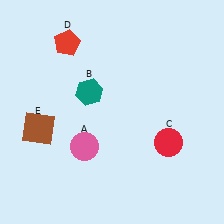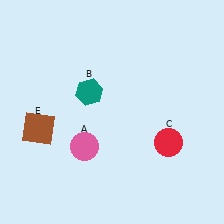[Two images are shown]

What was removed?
The red pentagon (D) was removed in Image 2.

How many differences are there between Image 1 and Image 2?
There is 1 difference between the two images.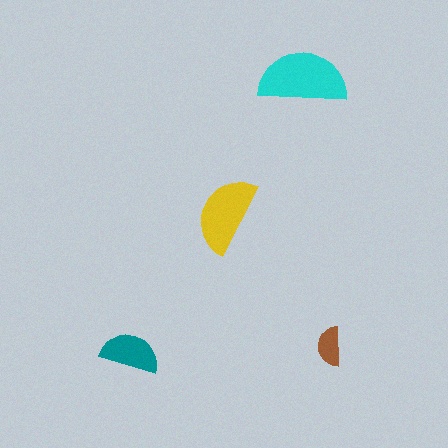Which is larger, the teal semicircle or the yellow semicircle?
The yellow one.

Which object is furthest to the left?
The teal semicircle is leftmost.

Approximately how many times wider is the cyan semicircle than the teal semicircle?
About 1.5 times wider.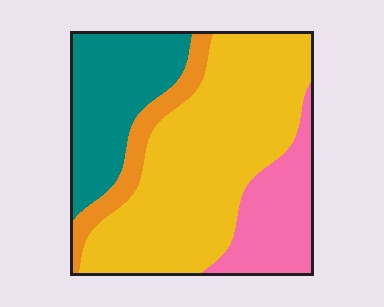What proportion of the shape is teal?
Teal takes up about one quarter (1/4) of the shape.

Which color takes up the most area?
Yellow, at roughly 50%.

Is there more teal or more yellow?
Yellow.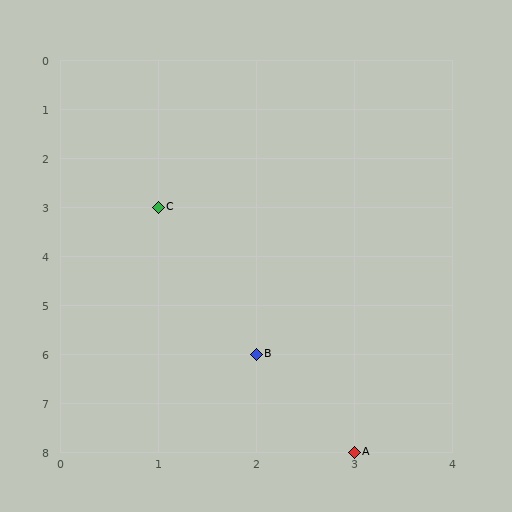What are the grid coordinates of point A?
Point A is at grid coordinates (3, 8).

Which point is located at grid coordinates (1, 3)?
Point C is at (1, 3).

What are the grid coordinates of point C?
Point C is at grid coordinates (1, 3).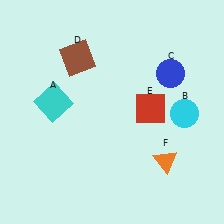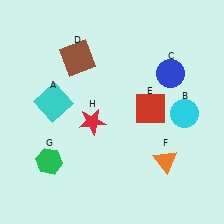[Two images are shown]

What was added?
A green hexagon (G), a red star (H) were added in Image 2.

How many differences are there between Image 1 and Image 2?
There are 2 differences between the two images.